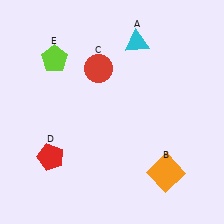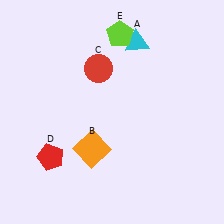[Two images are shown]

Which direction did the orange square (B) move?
The orange square (B) moved left.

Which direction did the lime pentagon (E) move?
The lime pentagon (E) moved right.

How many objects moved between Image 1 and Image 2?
2 objects moved between the two images.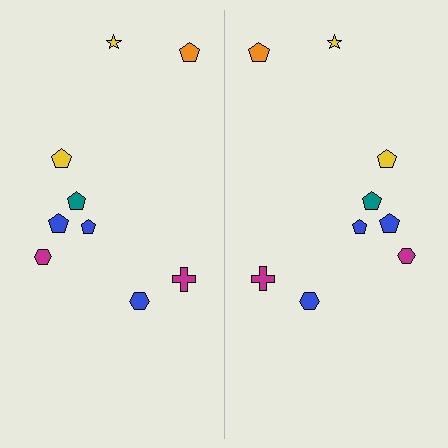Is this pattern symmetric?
Yes, this pattern has bilateral (reflection) symmetry.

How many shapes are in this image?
There are 18 shapes in this image.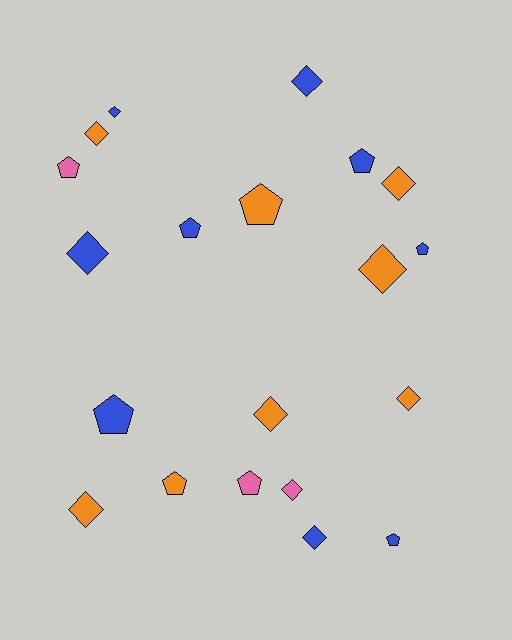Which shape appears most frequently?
Diamond, with 11 objects.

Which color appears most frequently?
Blue, with 9 objects.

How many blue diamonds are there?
There are 4 blue diamonds.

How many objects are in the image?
There are 20 objects.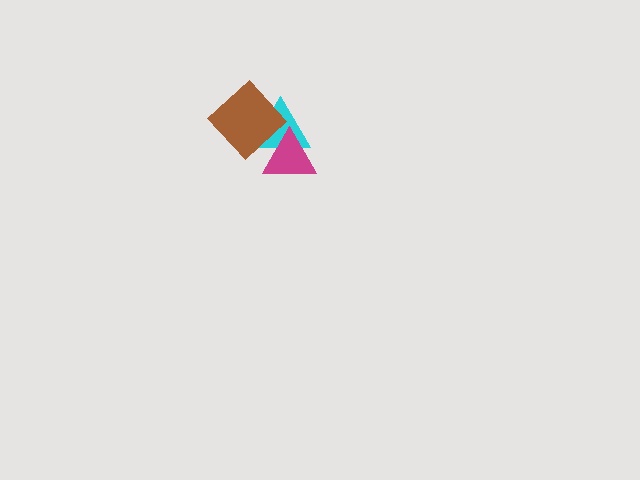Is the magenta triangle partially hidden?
Yes, it is partially covered by another shape.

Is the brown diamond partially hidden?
No, no other shape covers it.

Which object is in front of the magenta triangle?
The brown diamond is in front of the magenta triangle.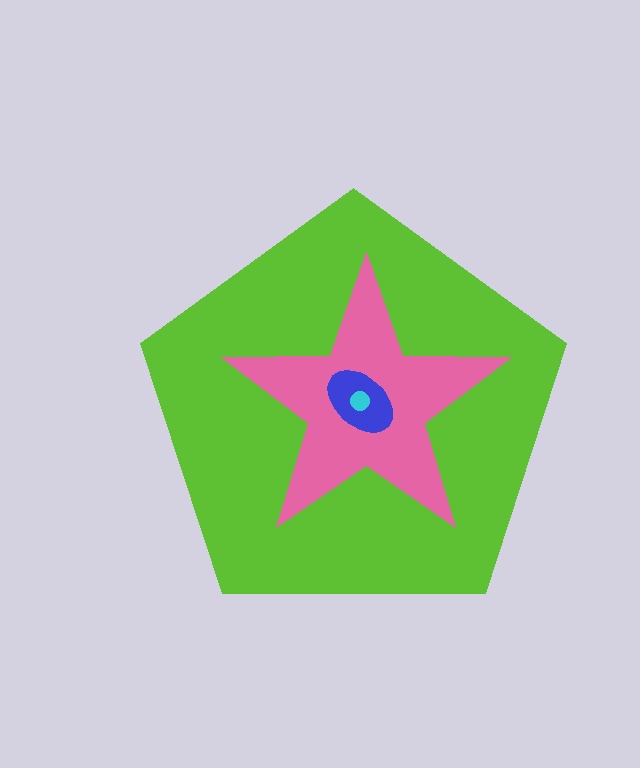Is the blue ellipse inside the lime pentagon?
Yes.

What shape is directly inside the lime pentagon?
The pink star.